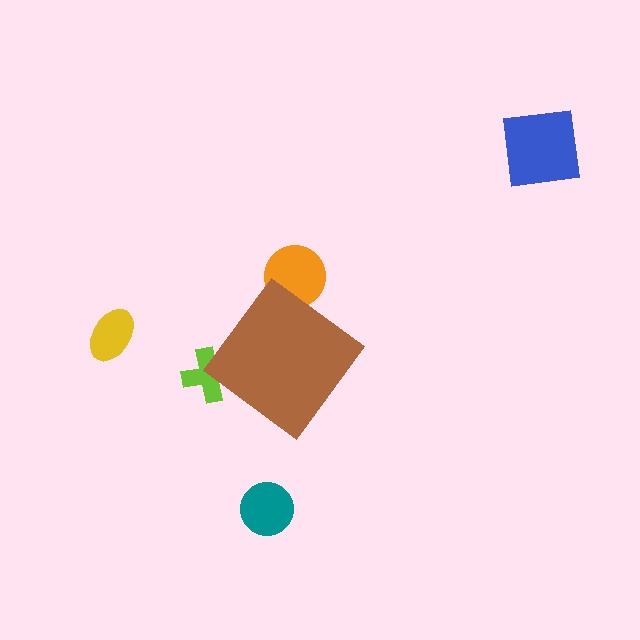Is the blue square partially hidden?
No, the blue square is fully visible.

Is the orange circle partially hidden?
Yes, the orange circle is partially hidden behind the brown diamond.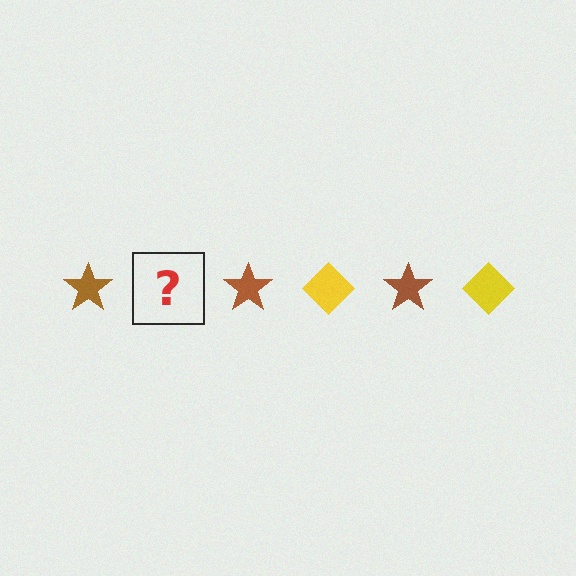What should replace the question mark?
The question mark should be replaced with a yellow diamond.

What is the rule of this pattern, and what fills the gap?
The rule is that the pattern alternates between brown star and yellow diamond. The gap should be filled with a yellow diamond.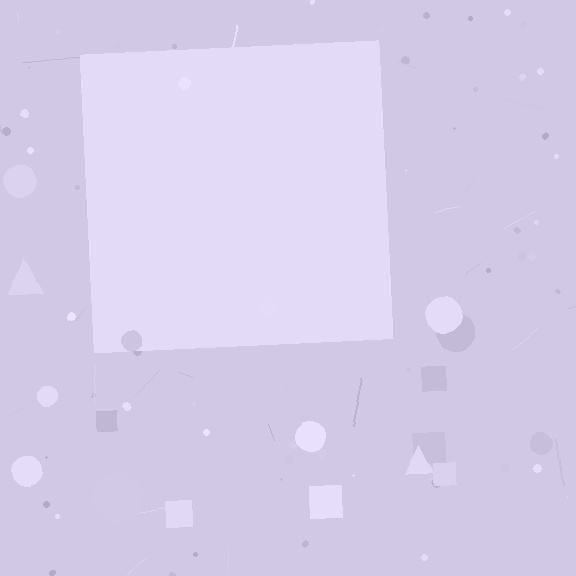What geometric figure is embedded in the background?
A square is embedded in the background.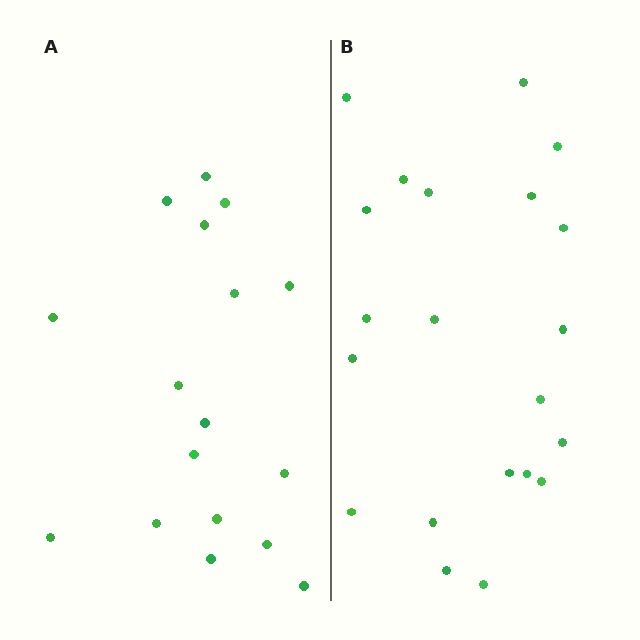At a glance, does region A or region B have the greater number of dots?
Region B (the right region) has more dots.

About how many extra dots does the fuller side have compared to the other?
Region B has about 4 more dots than region A.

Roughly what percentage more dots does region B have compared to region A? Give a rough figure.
About 25% more.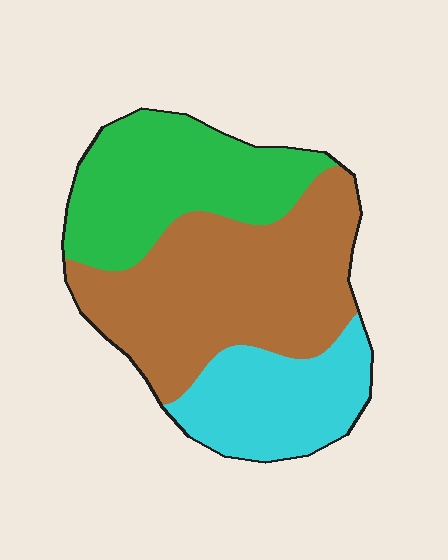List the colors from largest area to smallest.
From largest to smallest: brown, green, cyan.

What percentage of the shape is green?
Green takes up between a sixth and a third of the shape.